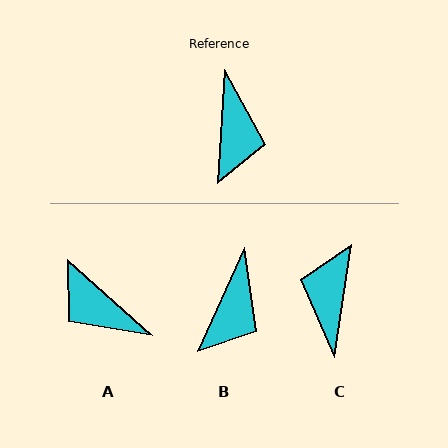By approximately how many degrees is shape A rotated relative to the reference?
Approximately 128 degrees clockwise.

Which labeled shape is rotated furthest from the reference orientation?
C, about 175 degrees away.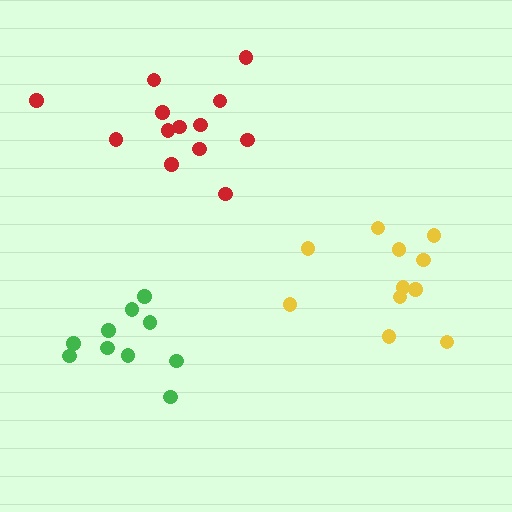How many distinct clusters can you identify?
There are 3 distinct clusters.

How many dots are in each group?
Group 1: 13 dots, Group 2: 11 dots, Group 3: 11 dots (35 total).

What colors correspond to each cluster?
The clusters are colored: red, yellow, green.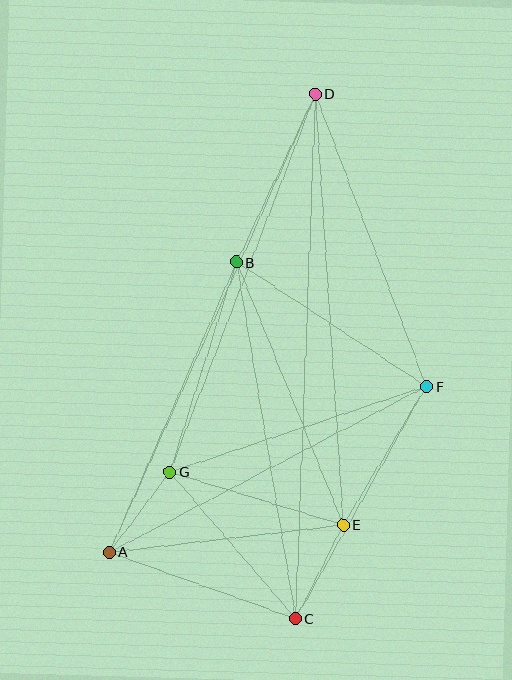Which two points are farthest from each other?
Points C and D are farthest from each other.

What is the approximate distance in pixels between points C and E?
The distance between C and E is approximately 105 pixels.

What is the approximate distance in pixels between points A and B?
The distance between A and B is approximately 317 pixels.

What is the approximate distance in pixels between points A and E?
The distance between A and E is approximately 235 pixels.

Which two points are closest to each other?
Points A and G are closest to each other.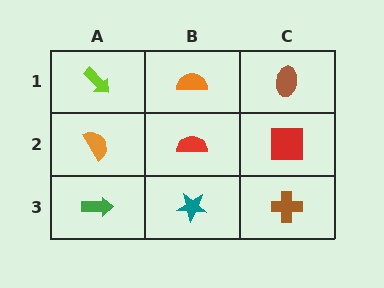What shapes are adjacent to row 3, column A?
An orange semicircle (row 2, column A), a teal star (row 3, column B).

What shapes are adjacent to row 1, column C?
A red square (row 2, column C), an orange semicircle (row 1, column B).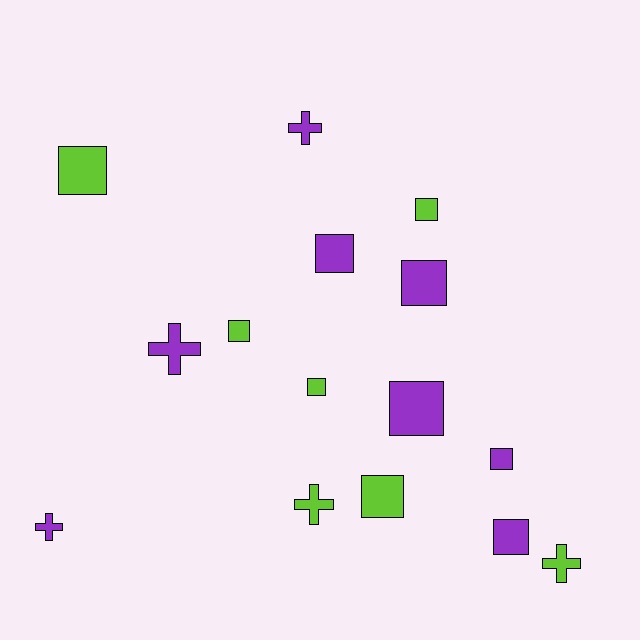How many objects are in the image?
There are 15 objects.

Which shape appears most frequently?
Square, with 10 objects.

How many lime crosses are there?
There are 2 lime crosses.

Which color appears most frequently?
Purple, with 8 objects.